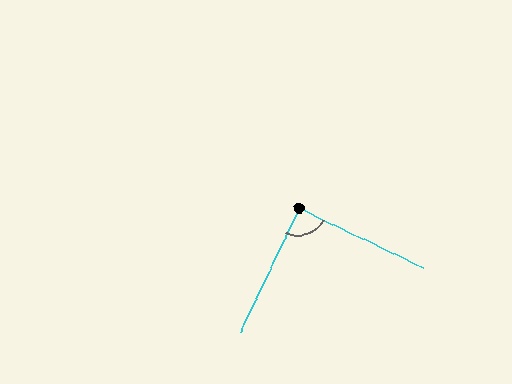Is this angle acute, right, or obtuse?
It is approximately a right angle.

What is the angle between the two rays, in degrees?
Approximately 90 degrees.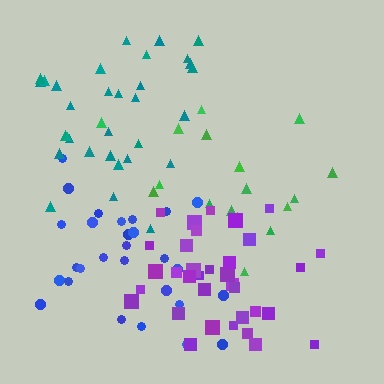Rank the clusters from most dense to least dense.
purple, blue, teal, green.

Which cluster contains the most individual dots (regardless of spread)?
Purple (34).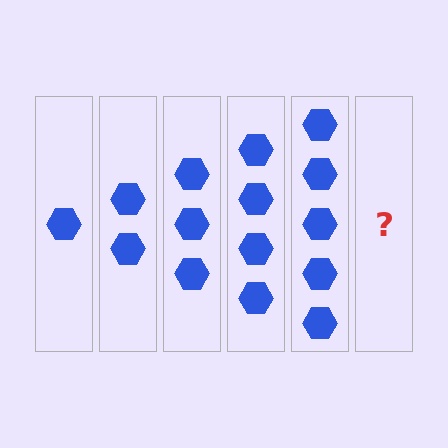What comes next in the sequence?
The next element should be 6 hexagons.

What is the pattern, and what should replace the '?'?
The pattern is that each step adds one more hexagon. The '?' should be 6 hexagons.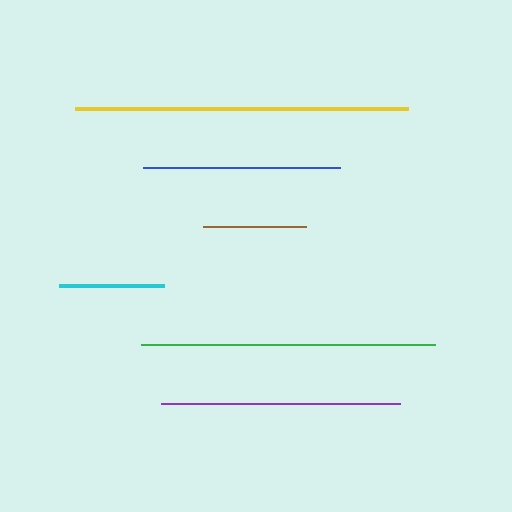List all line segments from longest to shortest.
From longest to shortest: yellow, green, purple, blue, cyan, brown.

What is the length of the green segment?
The green segment is approximately 294 pixels long.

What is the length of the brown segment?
The brown segment is approximately 103 pixels long.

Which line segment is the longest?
The yellow line is the longest at approximately 333 pixels.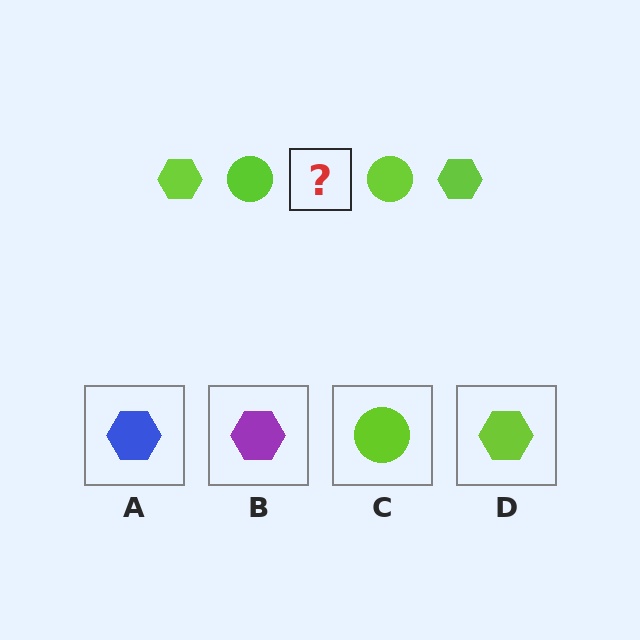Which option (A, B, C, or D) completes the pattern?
D.